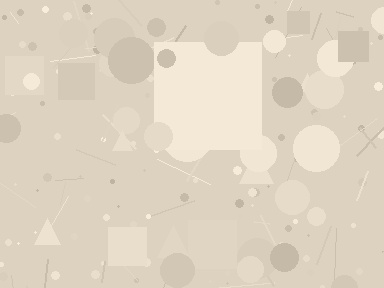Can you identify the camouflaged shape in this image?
The camouflaged shape is a square.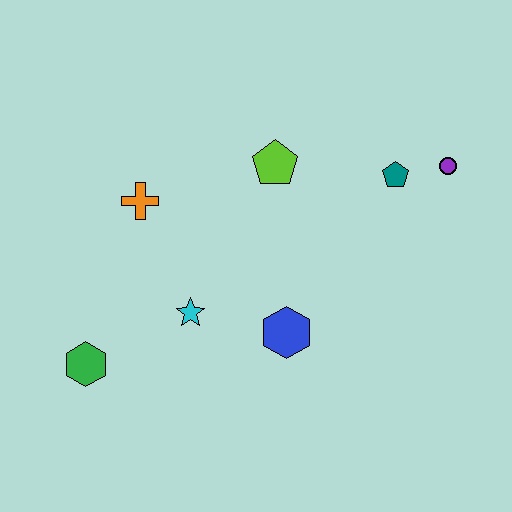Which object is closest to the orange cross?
The cyan star is closest to the orange cross.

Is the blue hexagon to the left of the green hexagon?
No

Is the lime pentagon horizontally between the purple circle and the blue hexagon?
No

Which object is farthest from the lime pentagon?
The green hexagon is farthest from the lime pentagon.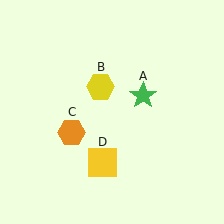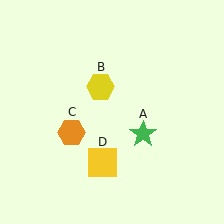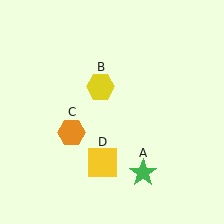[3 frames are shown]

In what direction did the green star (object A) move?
The green star (object A) moved down.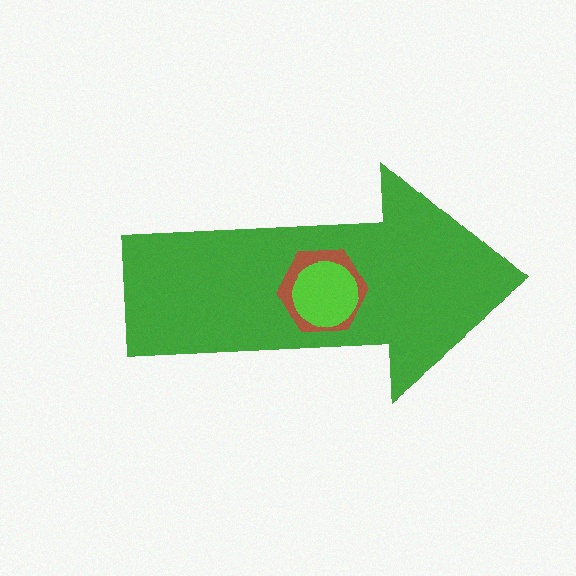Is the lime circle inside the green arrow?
Yes.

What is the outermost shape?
The green arrow.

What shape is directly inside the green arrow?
The brown hexagon.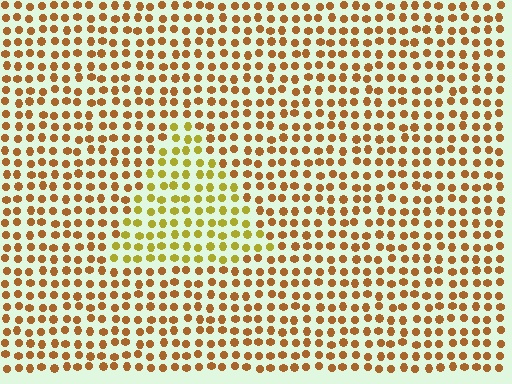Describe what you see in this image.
The image is filled with small brown elements in a uniform arrangement. A triangle-shaped region is visible where the elements are tinted to a slightly different hue, forming a subtle color boundary.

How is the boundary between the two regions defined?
The boundary is defined purely by a slight shift in hue (about 32 degrees). Spacing, size, and orientation are identical on both sides.